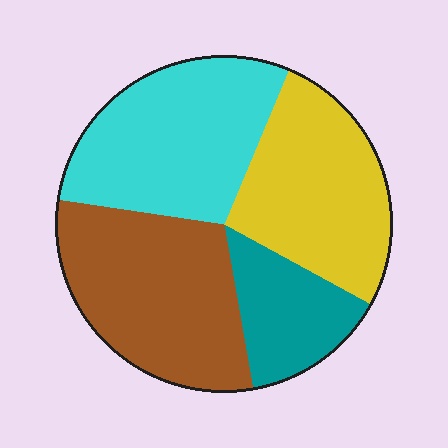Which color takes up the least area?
Teal, at roughly 15%.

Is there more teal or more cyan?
Cyan.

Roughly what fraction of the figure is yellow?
Yellow covers around 25% of the figure.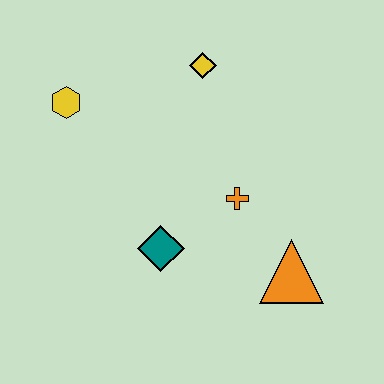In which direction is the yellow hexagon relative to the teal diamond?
The yellow hexagon is above the teal diamond.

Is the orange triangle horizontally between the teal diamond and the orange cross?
No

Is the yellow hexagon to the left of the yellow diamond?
Yes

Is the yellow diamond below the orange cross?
No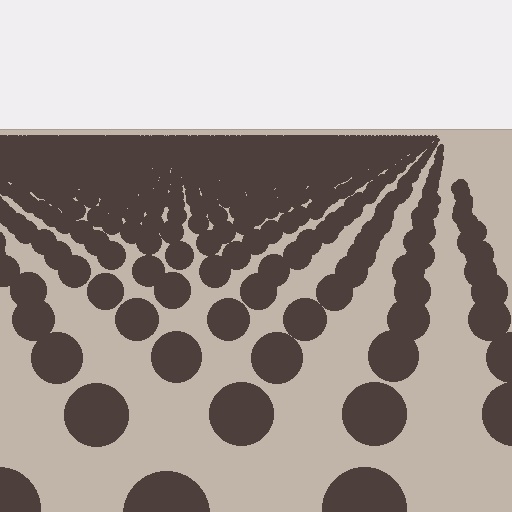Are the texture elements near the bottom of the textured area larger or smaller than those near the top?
Larger. Near the bottom, elements are closer to the viewer and appear at a bigger on-screen size.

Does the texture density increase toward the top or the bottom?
Density increases toward the top.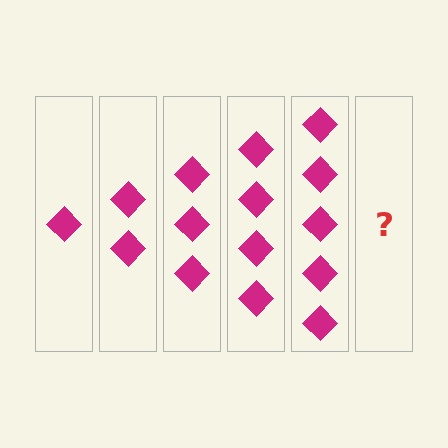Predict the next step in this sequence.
The next step is 6 diamonds.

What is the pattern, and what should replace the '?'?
The pattern is that each step adds one more diamond. The '?' should be 6 diamonds.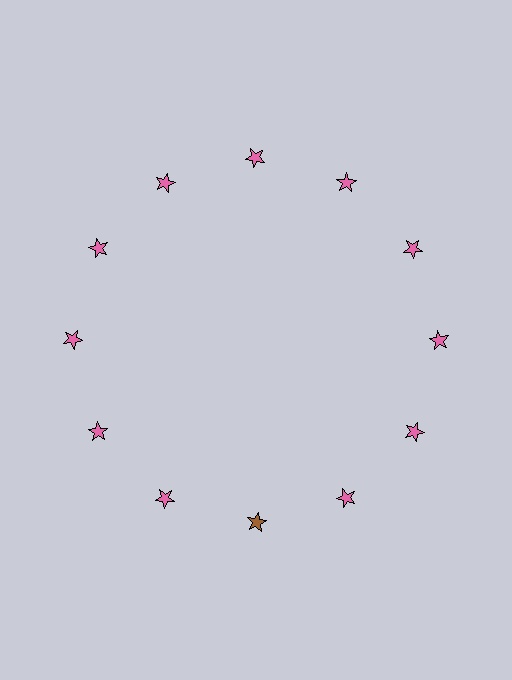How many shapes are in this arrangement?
There are 12 shapes arranged in a ring pattern.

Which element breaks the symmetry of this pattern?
The brown star at roughly the 6 o'clock position breaks the symmetry. All other shapes are pink stars.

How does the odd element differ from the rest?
It has a different color: brown instead of pink.